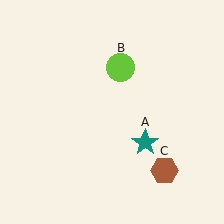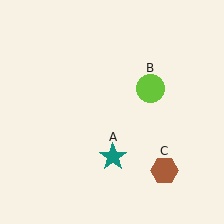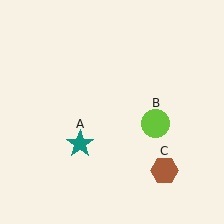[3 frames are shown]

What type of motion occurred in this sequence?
The teal star (object A), lime circle (object B) rotated clockwise around the center of the scene.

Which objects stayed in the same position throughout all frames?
Brown hexagon (object C) remained stationary.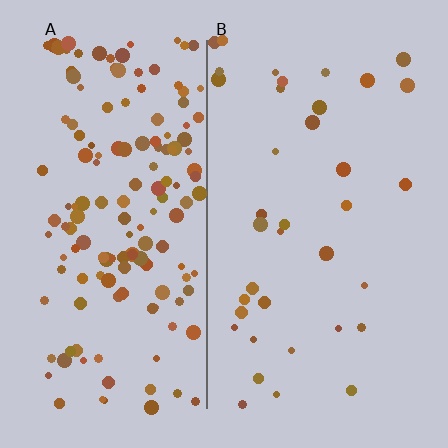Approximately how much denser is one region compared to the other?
Approximately 4.1× — region A over region B.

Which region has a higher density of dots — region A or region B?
A (the left).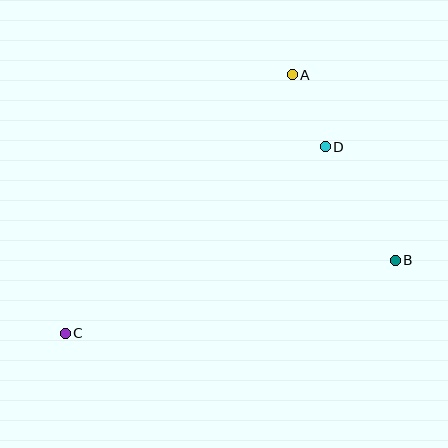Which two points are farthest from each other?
Points A and C are farthest from each other.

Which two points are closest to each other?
Points A and D are closest to each other.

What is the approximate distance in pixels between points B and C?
The distance between B and C is approximately 338 pixels.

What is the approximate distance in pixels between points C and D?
The distance between C and D is approximately 320 pixels.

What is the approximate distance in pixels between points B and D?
The distance between B and D is approximately 133 pixels.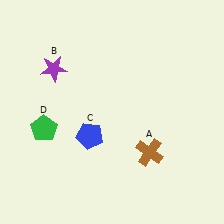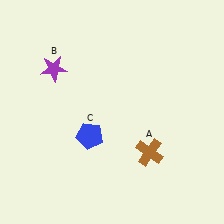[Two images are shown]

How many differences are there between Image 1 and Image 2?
There is 1 difference between the two images.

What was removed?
The green pentagon (D) was removed in Image 2.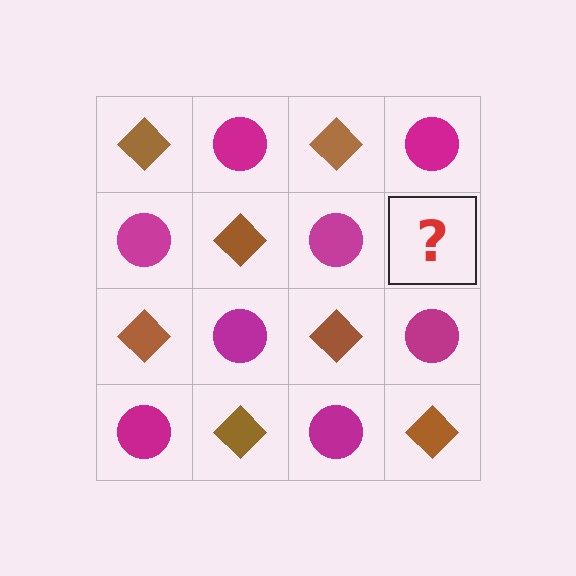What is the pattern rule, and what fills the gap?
The rule is that it alternates brown diamond and magenta circle in a checkerboard pattern. The gap should be filled with a brown diamond.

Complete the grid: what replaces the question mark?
The question mark should be replaced with a brown diamond.